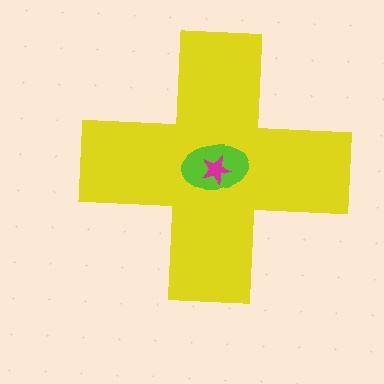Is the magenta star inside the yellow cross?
Yes.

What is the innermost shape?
The magenta star.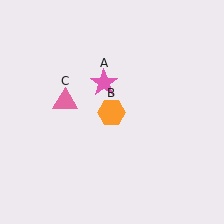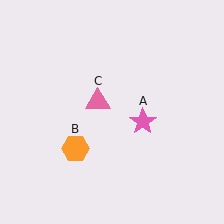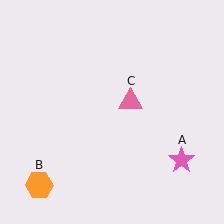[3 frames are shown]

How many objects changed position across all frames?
3 objects changed position: pink star (object A), orange hexagon (object B), pink triangle (object C).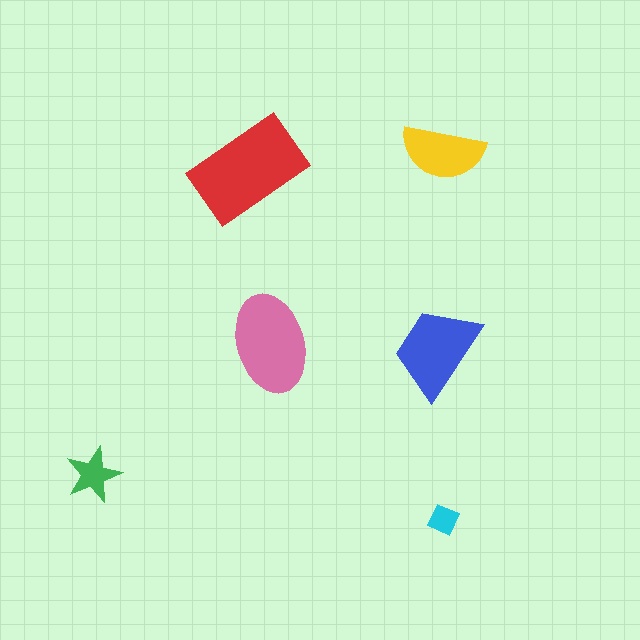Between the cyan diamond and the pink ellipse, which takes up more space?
The pink ellipse.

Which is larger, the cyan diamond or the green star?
The green star.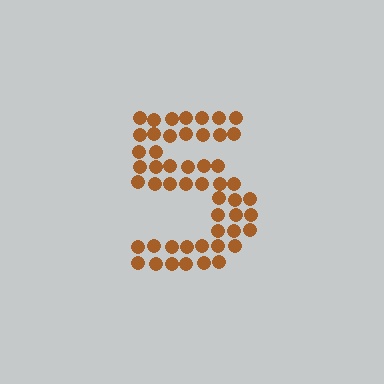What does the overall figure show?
The overall figure shows the digit 5.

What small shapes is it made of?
It is made of small circles.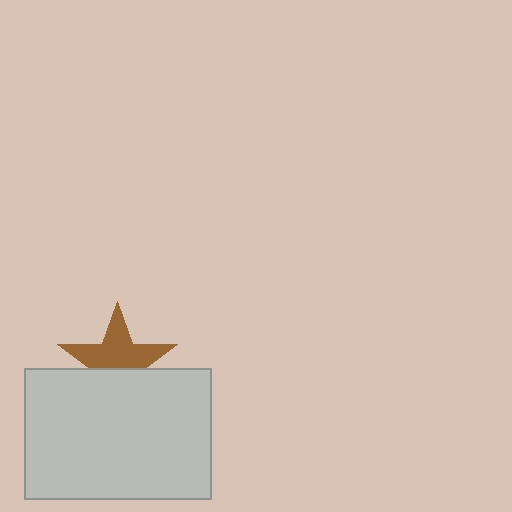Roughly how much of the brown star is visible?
About half of it is visible (roughly 59%).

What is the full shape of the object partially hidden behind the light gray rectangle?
The partially hidden object is a brown star.